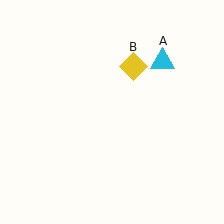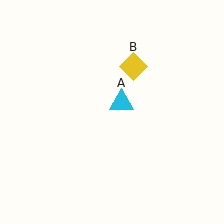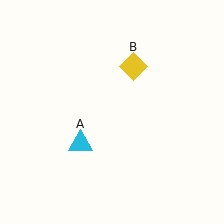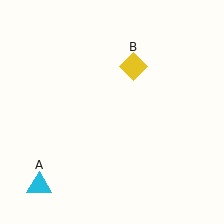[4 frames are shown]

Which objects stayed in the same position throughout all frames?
Yellow diamond (object B) remained stationary.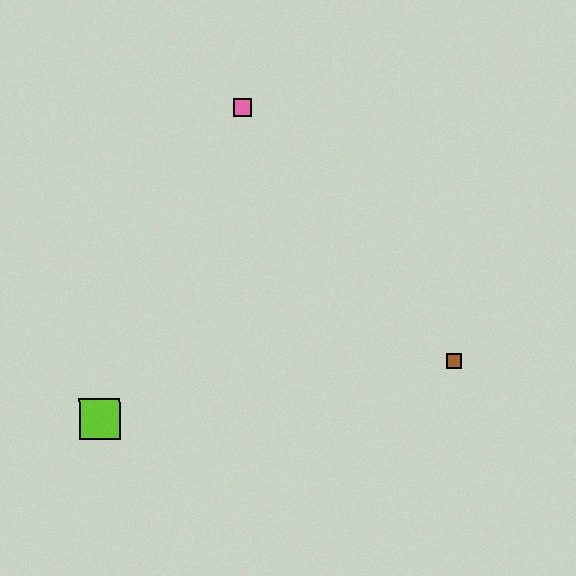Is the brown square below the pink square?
Yes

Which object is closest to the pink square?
The brown square is closest to the pink square.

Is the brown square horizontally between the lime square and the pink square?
No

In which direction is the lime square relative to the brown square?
The lime square is to the left of the brown square.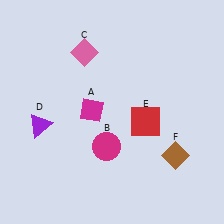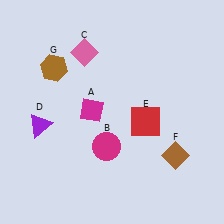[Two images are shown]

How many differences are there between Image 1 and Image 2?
There is 1 difference between the two images.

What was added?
A brown hexagon (G) was added in Image 2.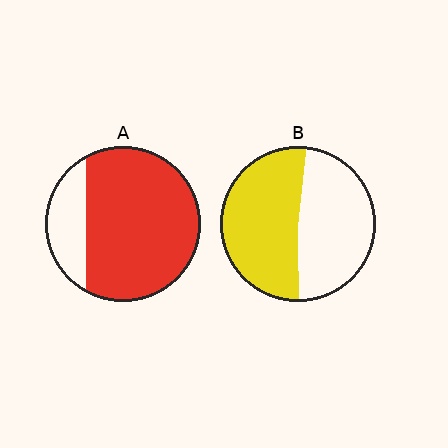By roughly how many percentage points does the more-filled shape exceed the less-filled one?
By roughly 25 percentage points (A over B).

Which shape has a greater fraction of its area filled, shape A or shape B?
Shape A.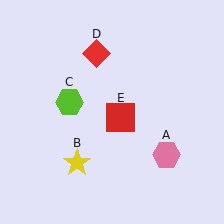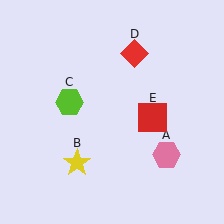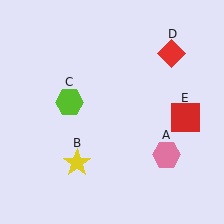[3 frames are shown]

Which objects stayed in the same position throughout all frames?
Pink hexagon (object A) and yellow star (object B) and lime hexagon (object C) remained stationary.